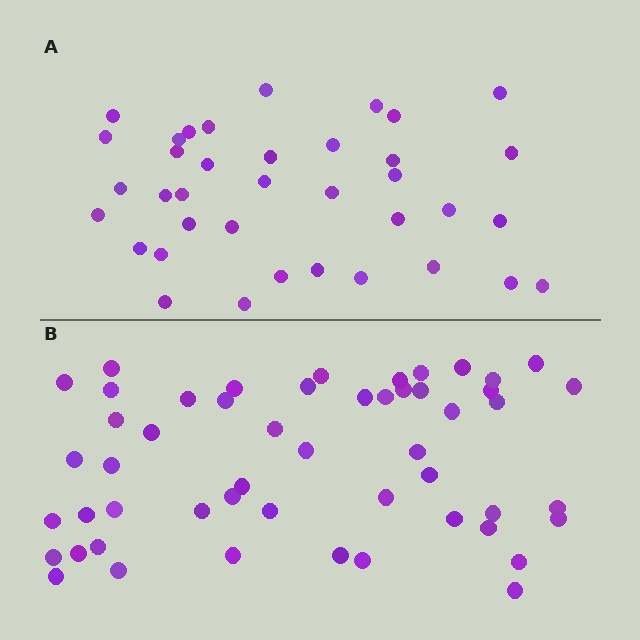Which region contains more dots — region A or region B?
Region B (the bottom region) has more dots.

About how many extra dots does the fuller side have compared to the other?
Region B has approximately 15 more dots than region A.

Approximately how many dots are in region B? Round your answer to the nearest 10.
About 50 dots. (The exact count is 52, which rounds to 50.)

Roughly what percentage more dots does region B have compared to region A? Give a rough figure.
About 40% more.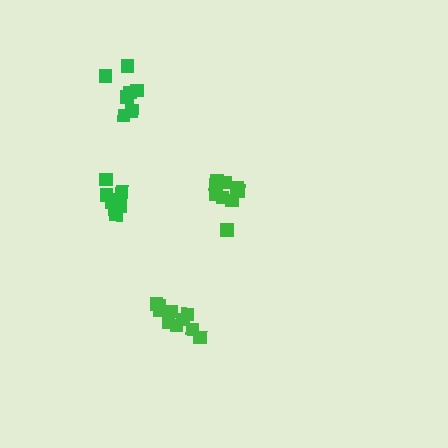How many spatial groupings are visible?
There are 4 spatial groupings.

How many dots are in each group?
Group 1: 10 dots, Group 2: 10 dots, Group 3: 9 dots, Group 4: 7 dots (36 total).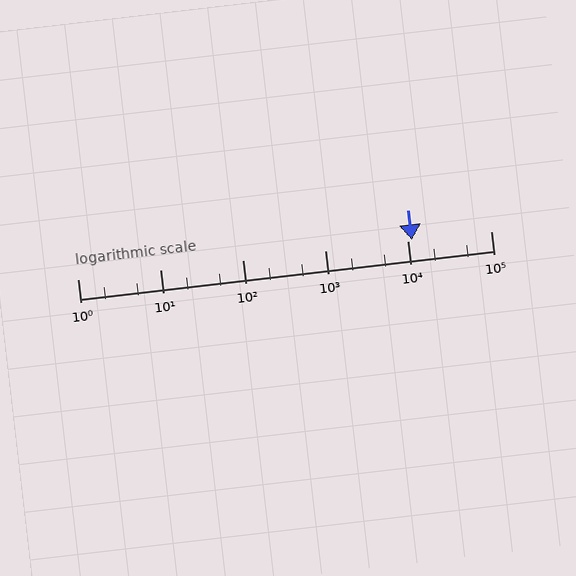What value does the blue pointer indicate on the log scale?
The pointer indicates approximately 11000.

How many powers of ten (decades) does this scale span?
The scale spans 5 decades, from 1 to 100000.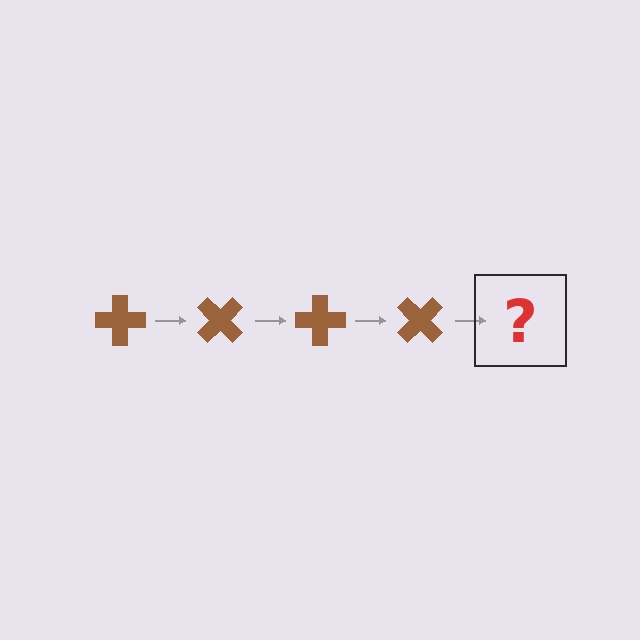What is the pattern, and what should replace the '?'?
The pattern is that the cross rotates 45 degrees each step. The '?' should be a brown cross rotated 180 degrees.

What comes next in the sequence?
The next element should be a brown cross rotated 180 degrees.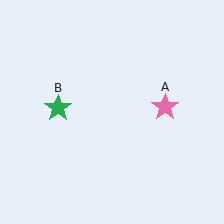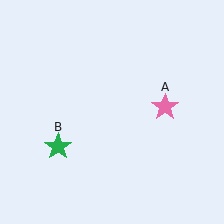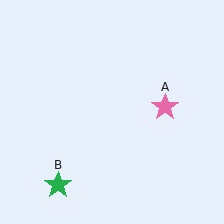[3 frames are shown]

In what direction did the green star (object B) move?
The green star (object B) moved down.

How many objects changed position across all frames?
1 object changed position: green star (object B).